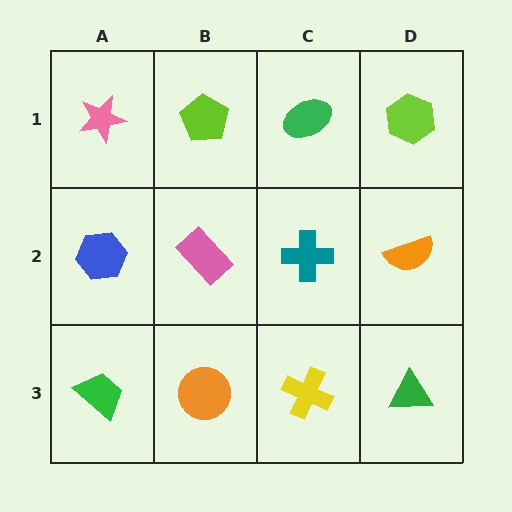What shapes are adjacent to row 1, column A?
A blue hexagon (row 2, column A), a lime pentagon (row 1, column B).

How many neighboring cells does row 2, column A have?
3.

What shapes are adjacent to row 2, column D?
A lime hexagon (row 1, column D), a green triangle (row 3, column D), a teal cross (row 2, column C).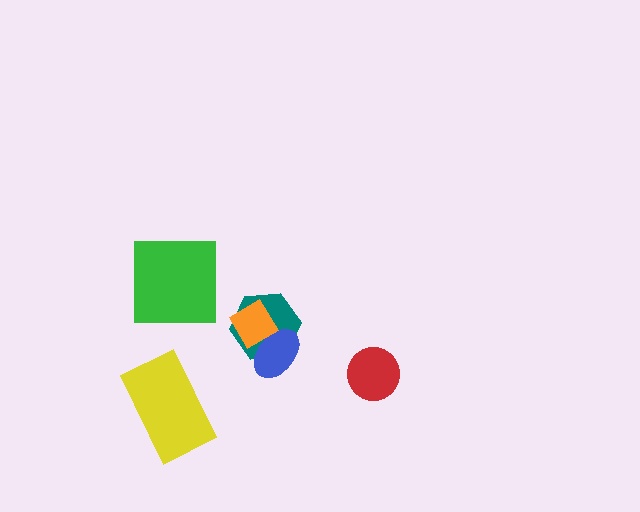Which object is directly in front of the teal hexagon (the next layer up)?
The blue ellipse is directly in front of the teal hexagon.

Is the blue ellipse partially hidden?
Yes, it is partially covered by another shape.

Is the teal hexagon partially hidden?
Yes, it is partially covered by another shape.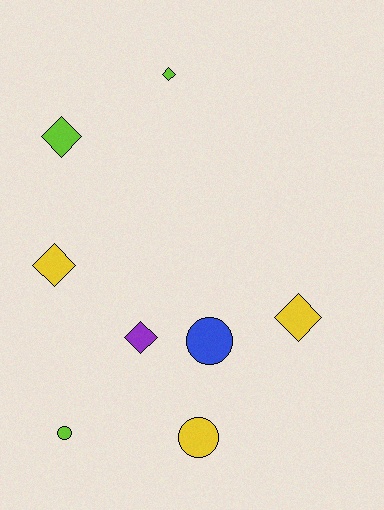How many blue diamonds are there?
There are no blue diamonds.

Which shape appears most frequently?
Diamond, with 5 objects.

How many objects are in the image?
There are 8 objects.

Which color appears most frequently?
Lime, with 3 objects.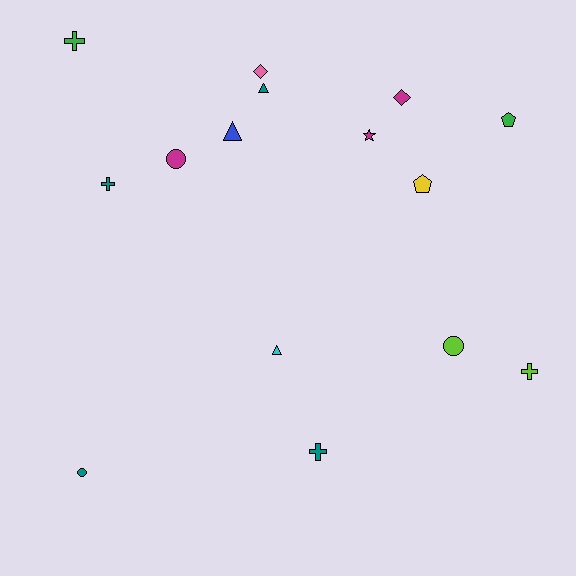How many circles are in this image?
There are 3 circles.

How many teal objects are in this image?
There are 4 teal objects.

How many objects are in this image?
There are 15 objects.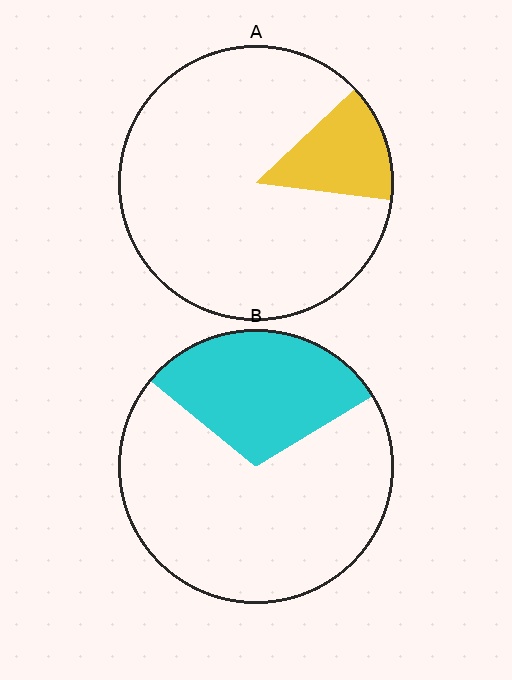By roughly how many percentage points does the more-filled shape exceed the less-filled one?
By roughly 15 percentage points (B over A).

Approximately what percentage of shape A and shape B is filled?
A is approximately 15% and B is approximately 30%.